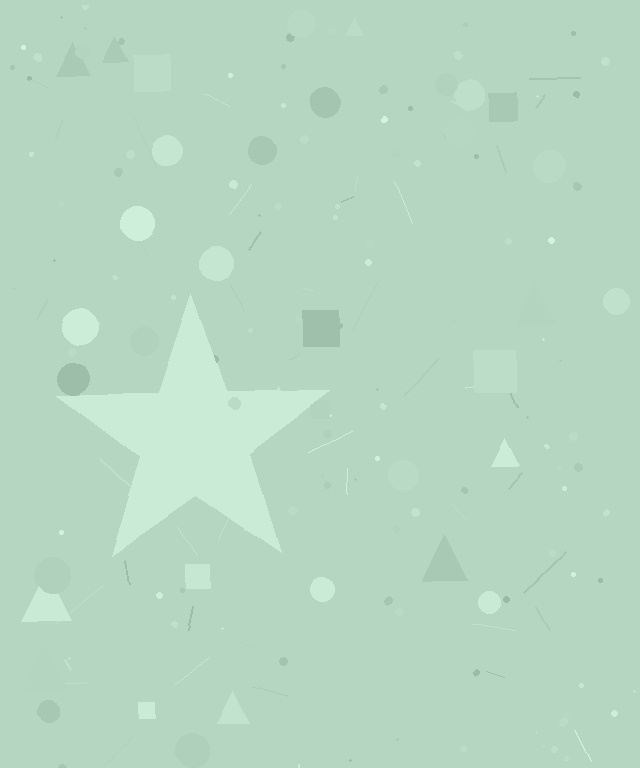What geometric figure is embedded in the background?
A star is embedded in the background.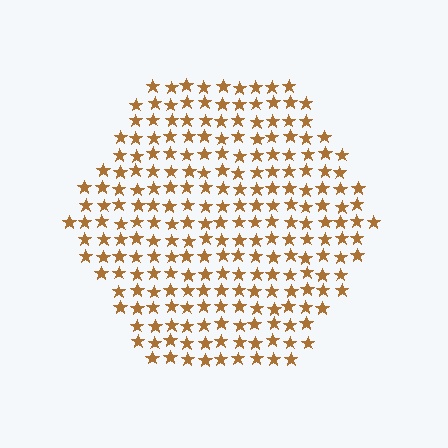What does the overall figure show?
The overall figure shows a hexagon.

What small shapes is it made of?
It is made of small stars.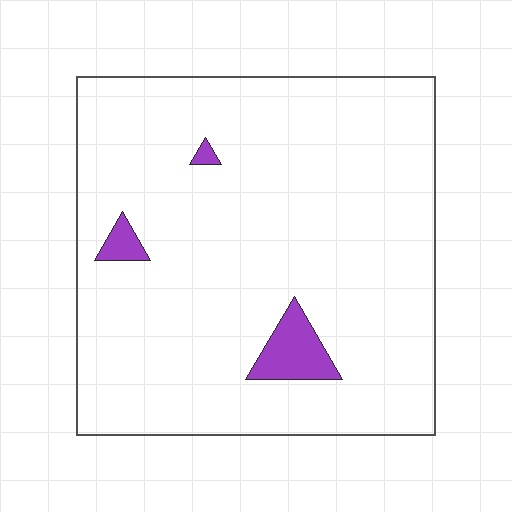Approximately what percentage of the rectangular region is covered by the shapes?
Approximately 5%.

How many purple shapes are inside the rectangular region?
3.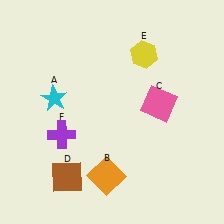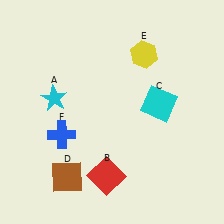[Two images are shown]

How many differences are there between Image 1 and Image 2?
There are 3 differences between the two images.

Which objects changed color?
B changed from orange to red. C changed from pink to cyan. F changed from purple to blue.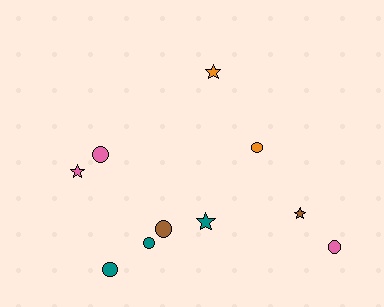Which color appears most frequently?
Pink, with 3 objects.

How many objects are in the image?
There are 10 objects.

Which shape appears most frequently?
Circle, with 6 objects.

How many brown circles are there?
There is 1 brown circle.